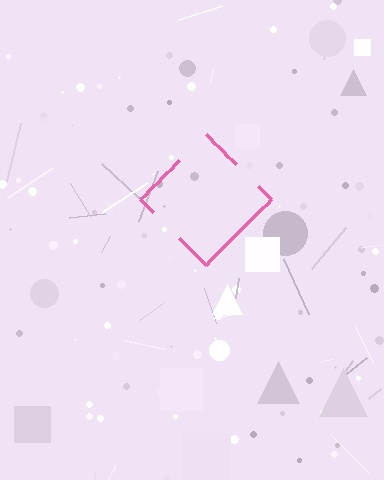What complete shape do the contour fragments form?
The contour fragments form a diamond.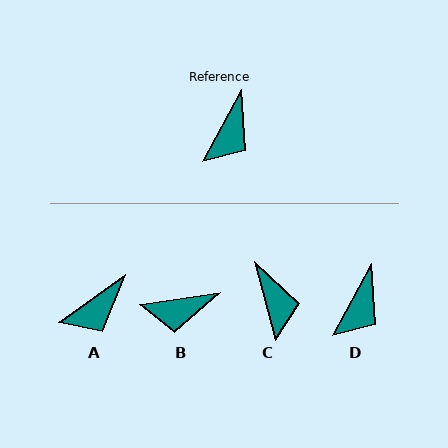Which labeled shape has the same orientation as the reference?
D.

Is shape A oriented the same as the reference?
No, it is off by about 26 degrees.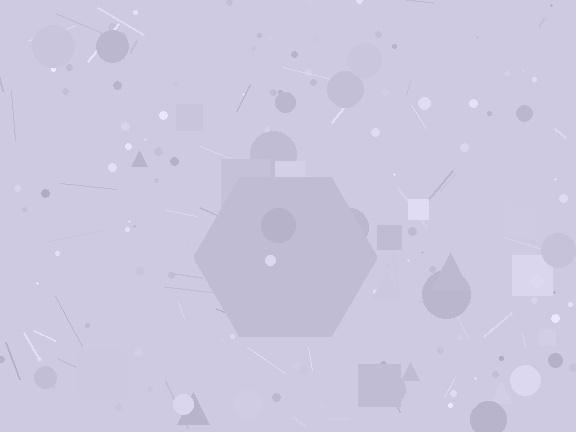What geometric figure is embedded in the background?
A hexagon is embedded in the background.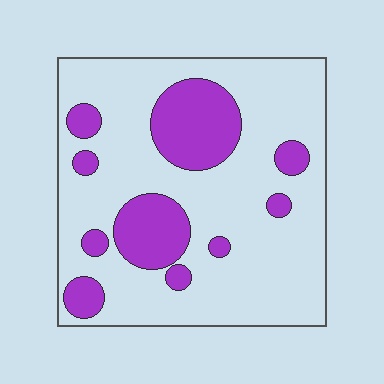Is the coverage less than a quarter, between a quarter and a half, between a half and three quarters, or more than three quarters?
Less than a quarter.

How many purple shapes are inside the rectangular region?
10.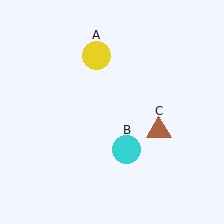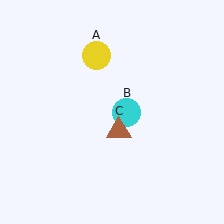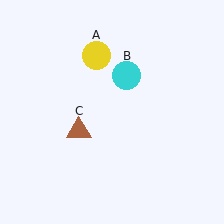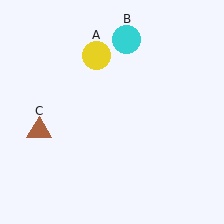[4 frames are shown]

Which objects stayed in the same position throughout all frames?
Yellow circle (object A) remained stationary.